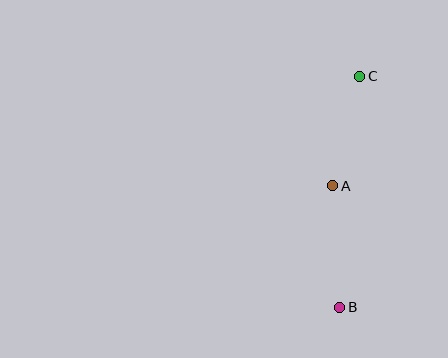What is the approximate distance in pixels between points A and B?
The distance between A and B is approximately 122 pixels.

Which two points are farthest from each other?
Points B and C are farthest from each other.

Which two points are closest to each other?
Points A and C are closest to each other.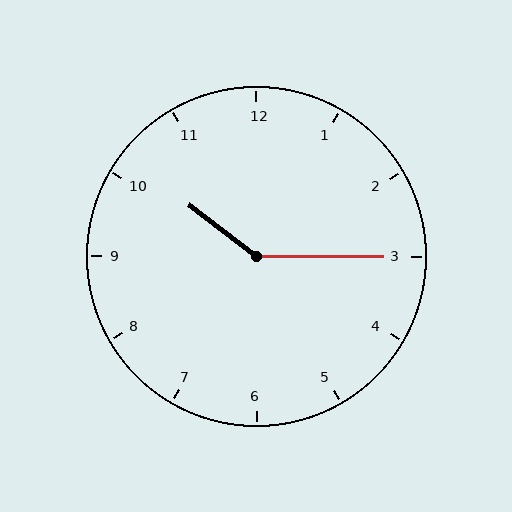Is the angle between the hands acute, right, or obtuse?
It is obtuse.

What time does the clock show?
10:15.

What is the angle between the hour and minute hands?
Approximately 142 degrees.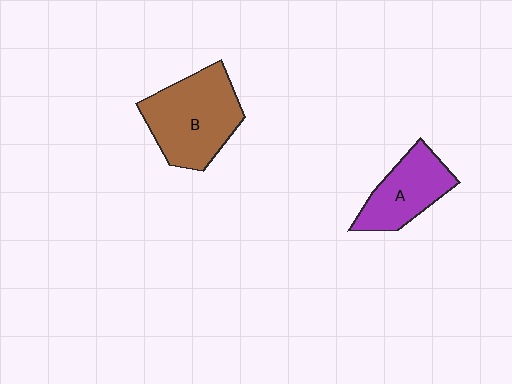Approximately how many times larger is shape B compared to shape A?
Approximately 1.4 times.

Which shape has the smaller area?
Shape A (purple).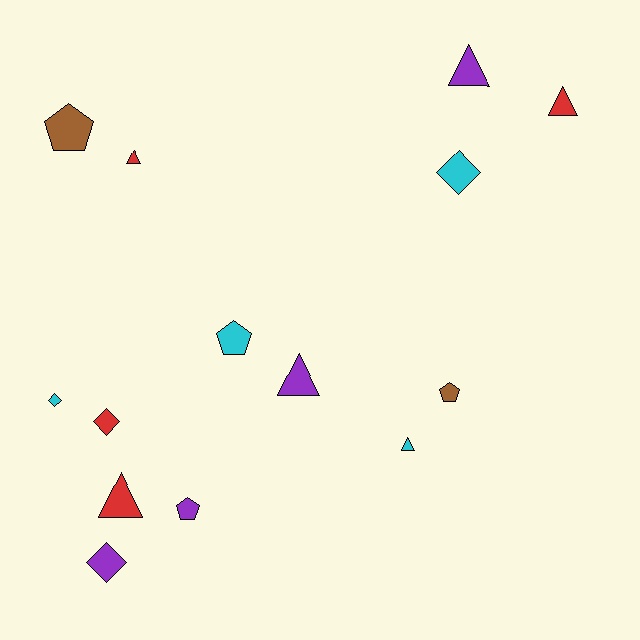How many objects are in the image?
There are 14 objects.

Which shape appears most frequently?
Triangle, with 6 objects.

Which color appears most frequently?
Red, with 4 objects.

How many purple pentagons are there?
There is 1 purple pentagon.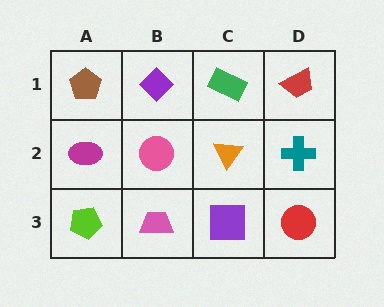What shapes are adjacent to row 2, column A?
A brown pentagon (row 1, column A), a lime pentagon (row 3, column A), a pink circle (row 2, column B).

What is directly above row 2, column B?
A purple diamond.